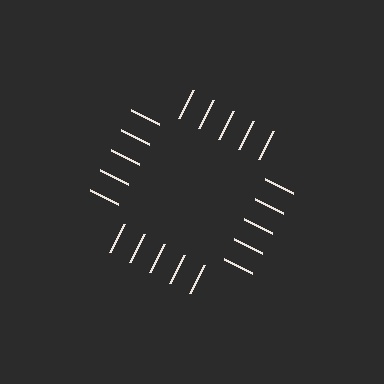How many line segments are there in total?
20 — 5 along each of the 4 edges.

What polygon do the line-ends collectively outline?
An illusory square — the line segments terminate on its edges but no continuous stroke is drawn.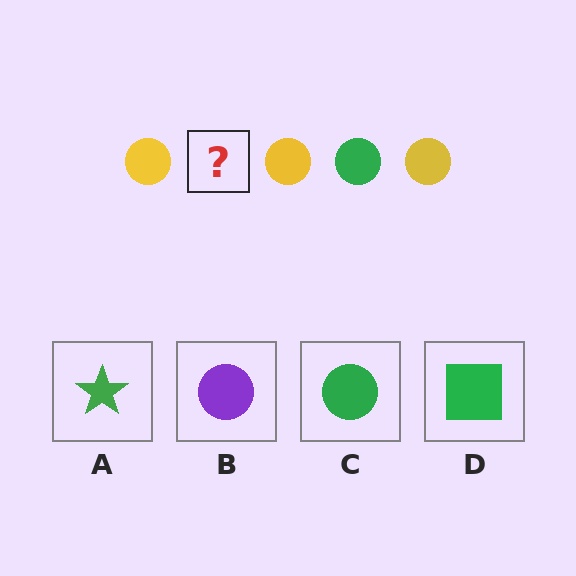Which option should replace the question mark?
Option C.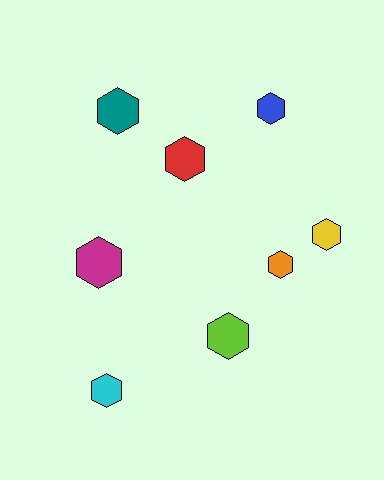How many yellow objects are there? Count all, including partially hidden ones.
There is 1 yellow object.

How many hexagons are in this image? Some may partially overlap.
There are 8 hexagons.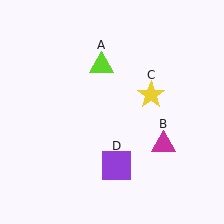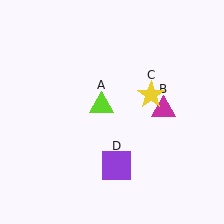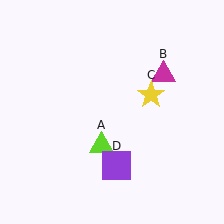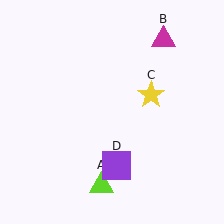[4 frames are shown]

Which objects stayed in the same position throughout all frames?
Yellow star (object C) and purple square (object D) remained stationary.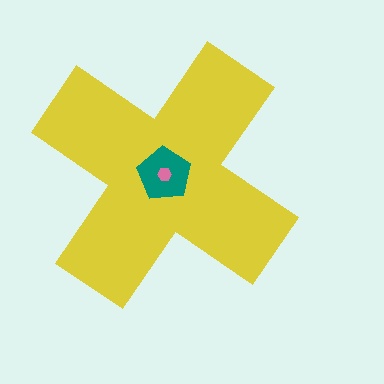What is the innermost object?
The pink hexagon.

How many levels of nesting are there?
3.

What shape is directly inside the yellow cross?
The teal pentagon.